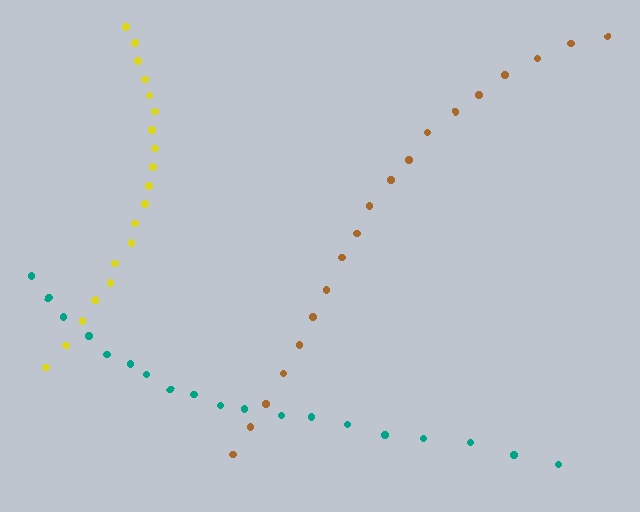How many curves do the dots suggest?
There are 3 distinct paths.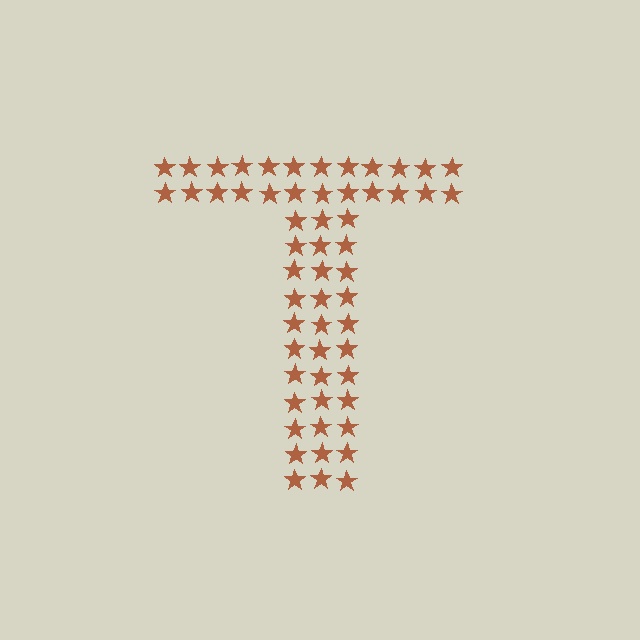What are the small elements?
The small elements are stars.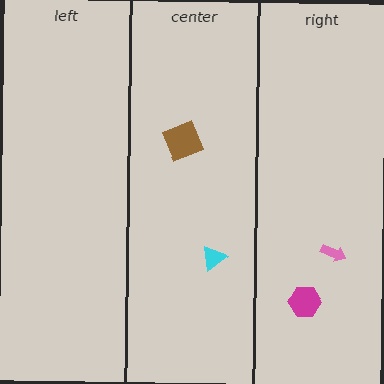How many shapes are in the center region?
2.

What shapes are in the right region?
The magenta hexagon, the pink arrow.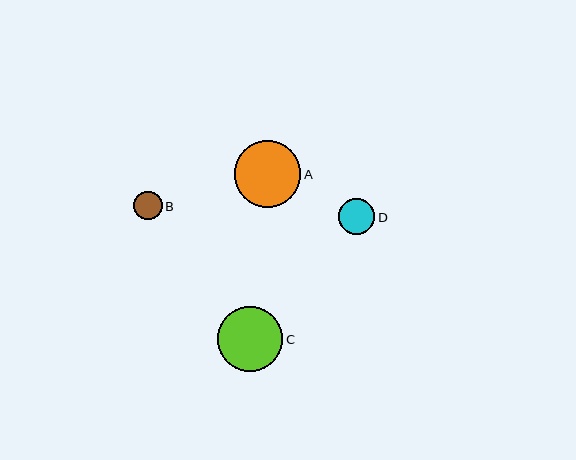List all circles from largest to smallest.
From largest to smallest: A, C, D, B.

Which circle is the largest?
Circle A is the largest with a size of approximately 67 pixels.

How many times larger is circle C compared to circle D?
Circle C is approximately 1.8 times the size of circle D.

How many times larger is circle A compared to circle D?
Circle A is approximately 1.9 times the size of circle D.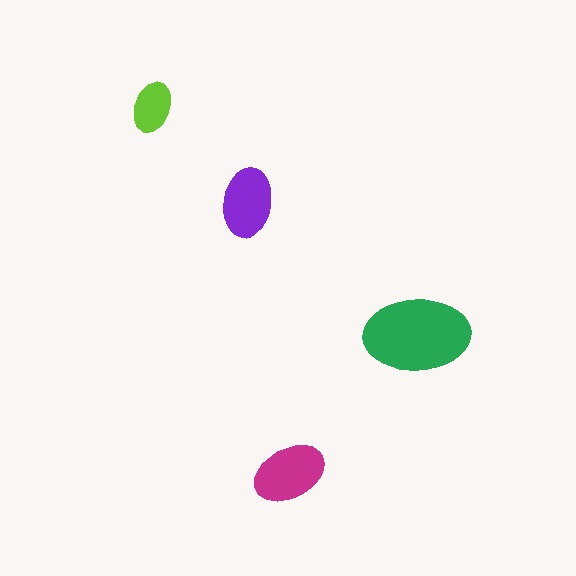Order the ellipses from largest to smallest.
the green one, the magenta one, the purple one, the lime one.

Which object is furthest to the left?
The lime ellipse is leftmost.